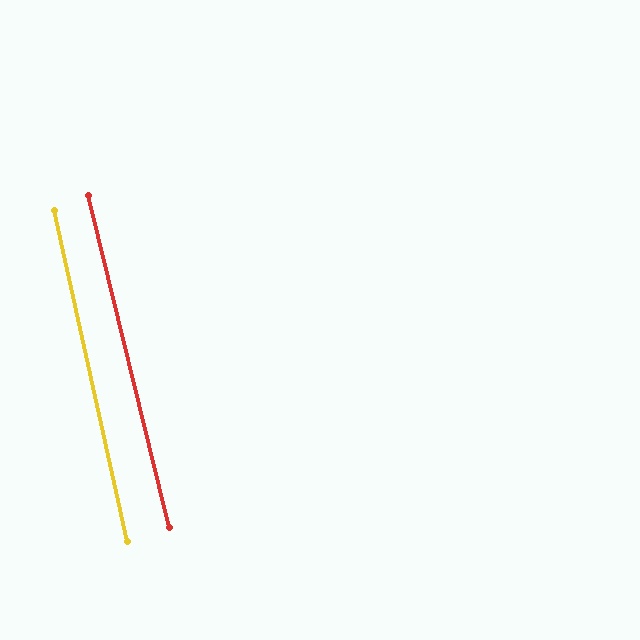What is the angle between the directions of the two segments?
Approximately 1 degree.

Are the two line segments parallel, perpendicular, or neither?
Parallel — their directions differ by only 1.3°.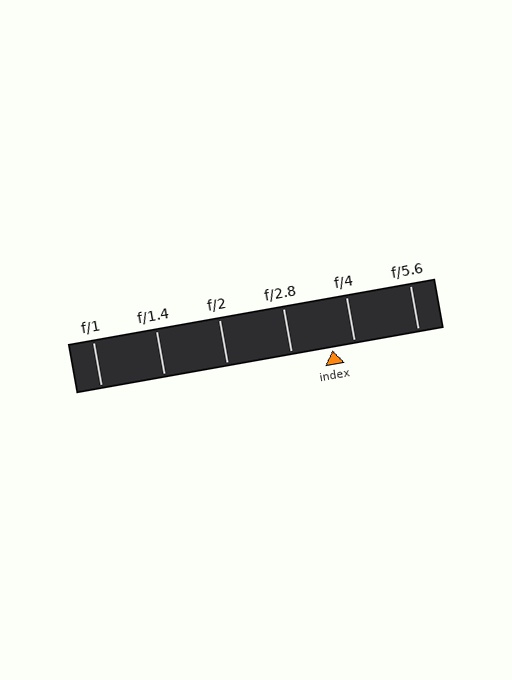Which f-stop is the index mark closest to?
The index mark is closest to f/4.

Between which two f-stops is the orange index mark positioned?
The index mark is between f/2.8 and f/4.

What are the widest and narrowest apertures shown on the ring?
The widest aperture shown is f/1 and the narrowest is f/5.6.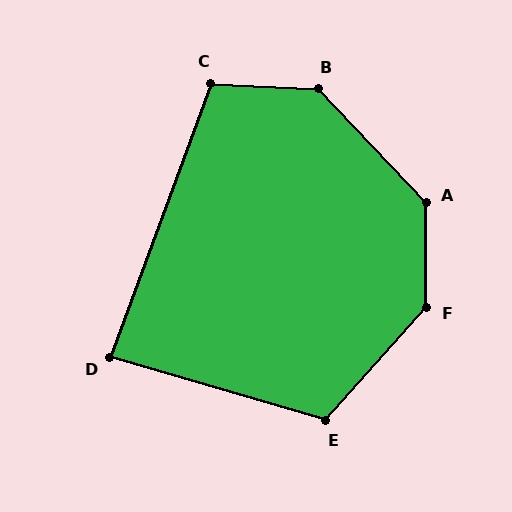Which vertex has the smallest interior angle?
D, at approximately 86 degrees.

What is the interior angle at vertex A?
Approximately 137 degrees (obtuse).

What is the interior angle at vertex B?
Approximately 136 degrees (obtuse).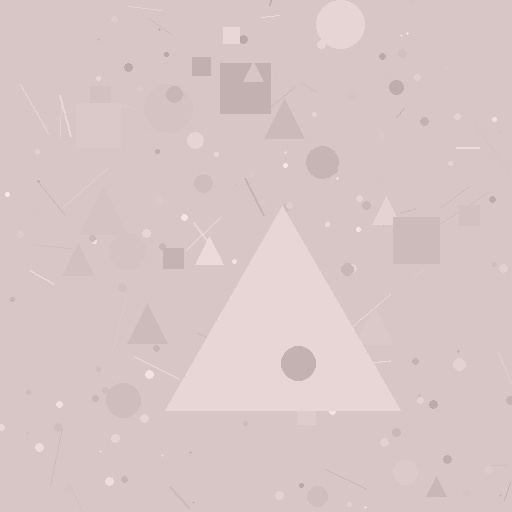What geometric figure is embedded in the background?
A triangle is embedded in the background.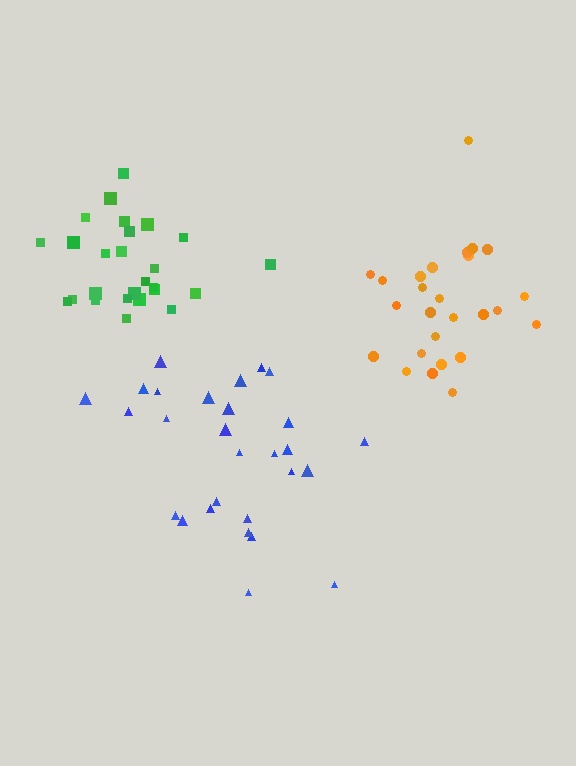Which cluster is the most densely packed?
Green.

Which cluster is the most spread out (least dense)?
Blue.